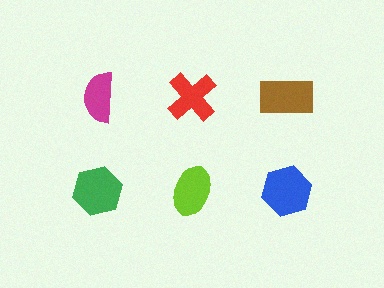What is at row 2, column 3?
A blue hexagon.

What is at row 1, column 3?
A brown rectangle.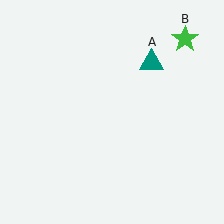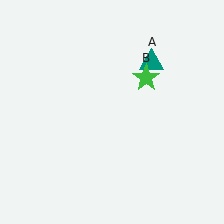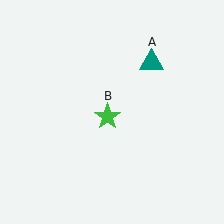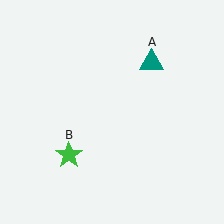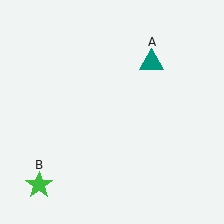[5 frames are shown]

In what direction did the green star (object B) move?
The green star (object B) moved down and to the left.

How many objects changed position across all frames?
1 object changed position: green star (object B).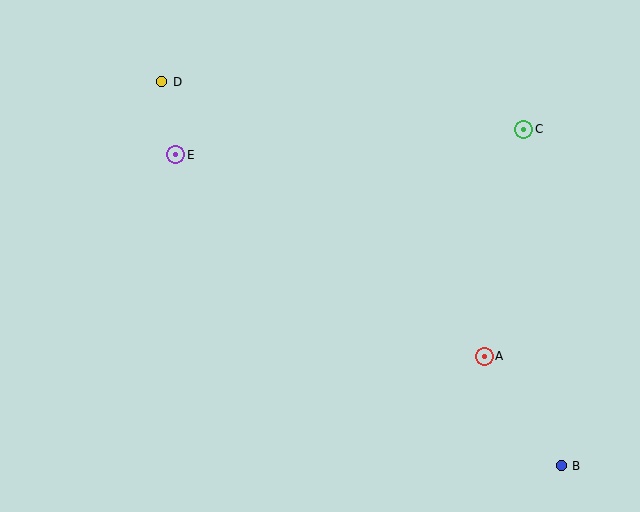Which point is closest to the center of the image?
Point E at (176, 155) is closest to the center.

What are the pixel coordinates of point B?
Point B is at (561, 466).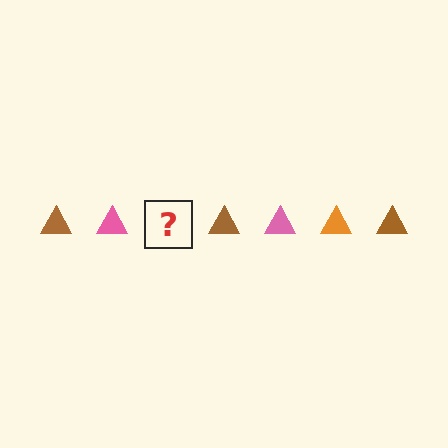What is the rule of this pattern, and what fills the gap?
The rule is that the pattern cycles through brown, pink, orange triangles. The gap should be filled with an orange triangle.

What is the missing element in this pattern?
The missing element is an orange triangle.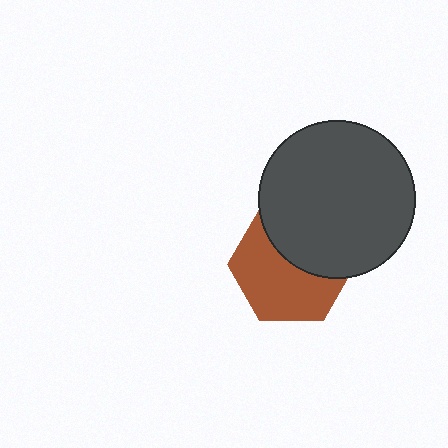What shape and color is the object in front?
The object in front is a dark gray circle.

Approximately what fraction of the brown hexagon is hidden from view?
Roughly 42% of the brown hexagon is hidden behind the dark gray circle.